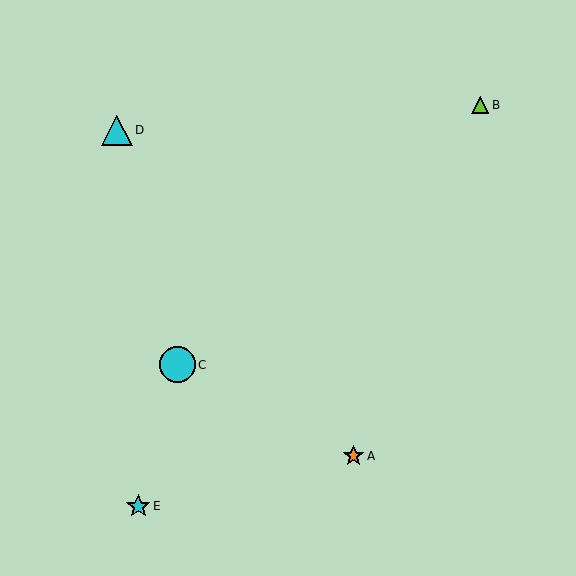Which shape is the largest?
The cyan circle (labeled C) is the largest.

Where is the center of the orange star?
The center of the orange star is at (354, 456).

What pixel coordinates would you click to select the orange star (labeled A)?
Click at (354, 456) to select the orange star A.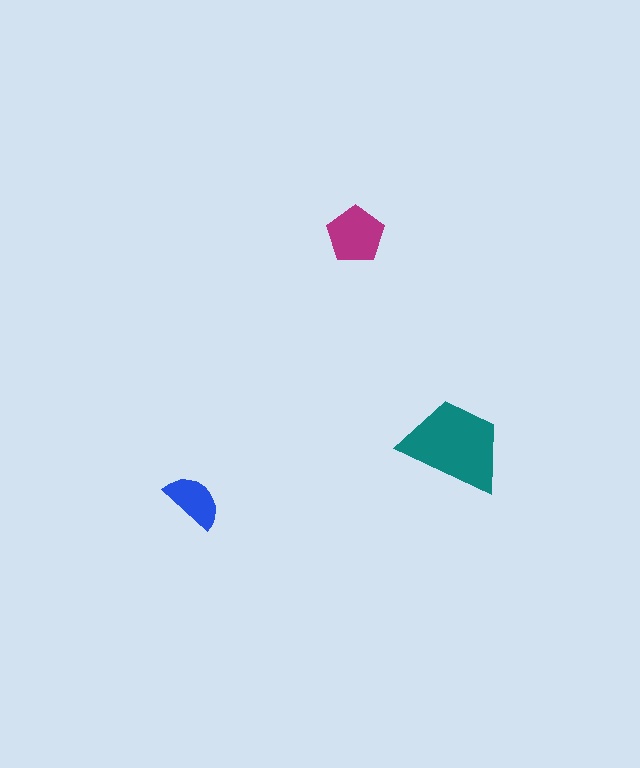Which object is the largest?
The teal trapezoid.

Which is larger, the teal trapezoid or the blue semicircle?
The teal trapezoid.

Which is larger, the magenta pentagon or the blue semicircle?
The magenta pentagon.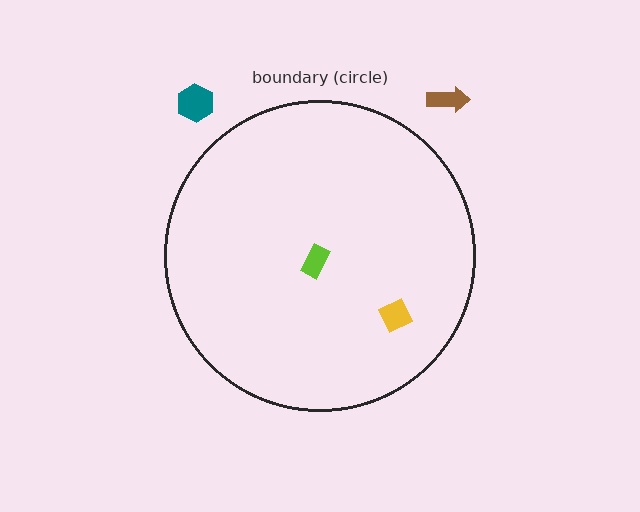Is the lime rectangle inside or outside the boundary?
Inside.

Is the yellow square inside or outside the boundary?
Inside.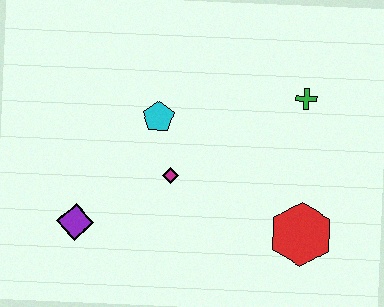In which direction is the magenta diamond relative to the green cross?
The magenta diamond is to the left of the green cross.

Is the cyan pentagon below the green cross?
Yes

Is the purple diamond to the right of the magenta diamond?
No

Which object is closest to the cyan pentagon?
The magenta diamond is closest to the cyan pentagon.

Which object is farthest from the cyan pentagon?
The red hexagon is farthest from the cyan pentagon.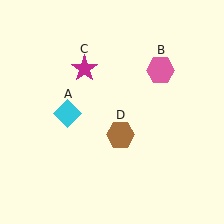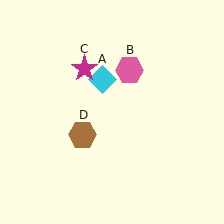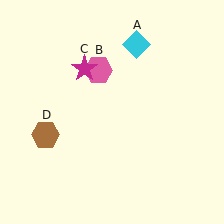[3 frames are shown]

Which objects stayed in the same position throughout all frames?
Magenta star (object C) remained stationary.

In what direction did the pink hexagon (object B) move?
The pink hexagon (object B) moved left.